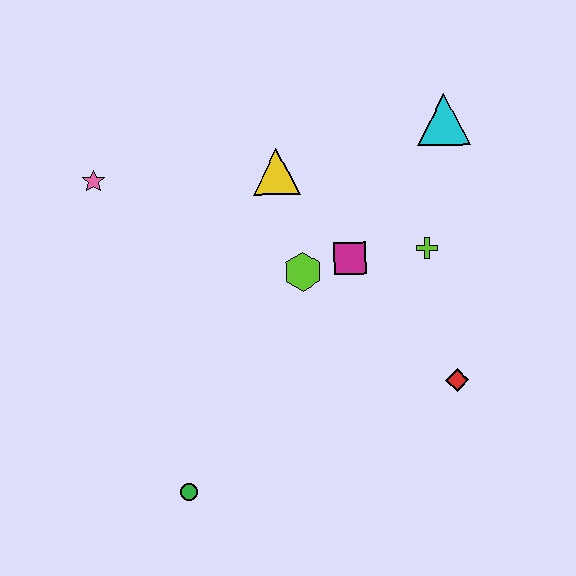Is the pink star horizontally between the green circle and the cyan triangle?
No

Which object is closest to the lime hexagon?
The magenta square is closest to the lime hexagon.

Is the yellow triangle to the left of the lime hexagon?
Yes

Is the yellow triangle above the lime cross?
Yes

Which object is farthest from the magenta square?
The green circle is farthest from the magenta square.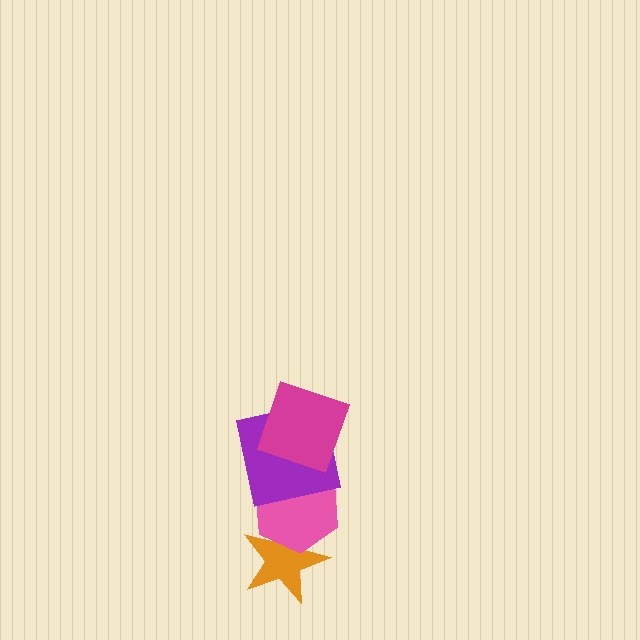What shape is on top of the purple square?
The magenta square is on top of the purple square.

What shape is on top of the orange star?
The pink hexagon is on top of the orange star.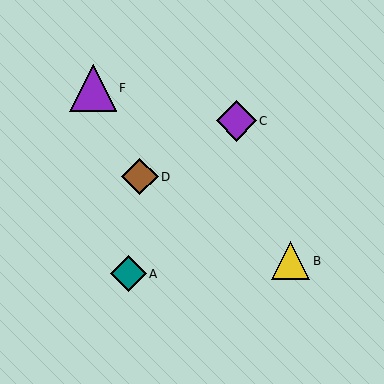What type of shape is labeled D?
Shape D is a brown diamond.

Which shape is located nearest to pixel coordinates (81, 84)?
The purple triangle (labeled F) at (93, 88) is nearest to that location.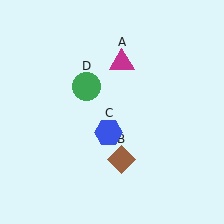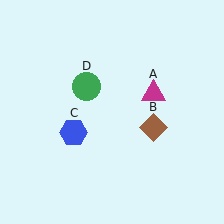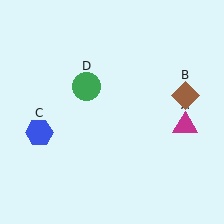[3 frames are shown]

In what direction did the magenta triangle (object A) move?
The magenta triangle (object A) moved down and to the right.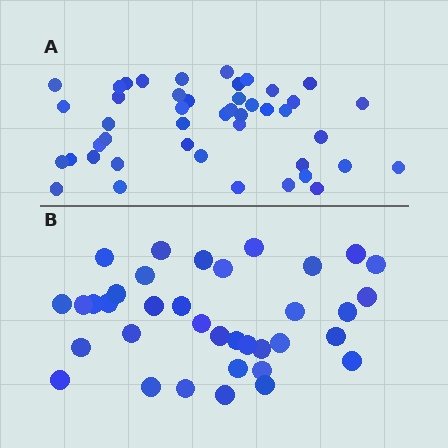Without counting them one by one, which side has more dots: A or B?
Region A (the top region) has more dots.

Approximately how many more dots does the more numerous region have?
Region A has roughly 8 or so more dots than region B.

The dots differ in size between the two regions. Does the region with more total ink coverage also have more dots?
No. Region B has more total ink coverage because its dots are larger, but region A actually contains more individual dots. Total area can be misleading — the number of items is what matters here.